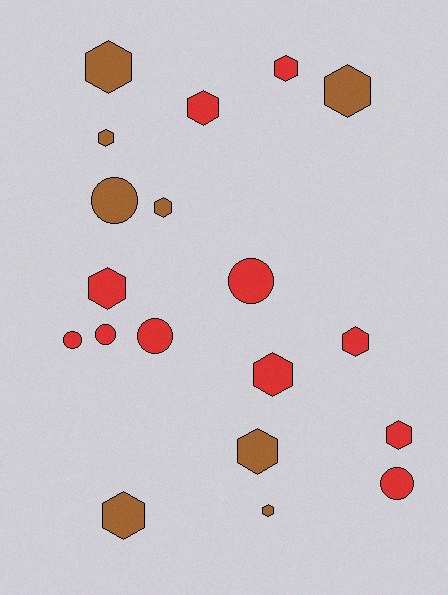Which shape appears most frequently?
Hexagon, with 13 objects.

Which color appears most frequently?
Red, with 11 objects.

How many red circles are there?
There are 5 red circles.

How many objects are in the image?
There are 19 objects.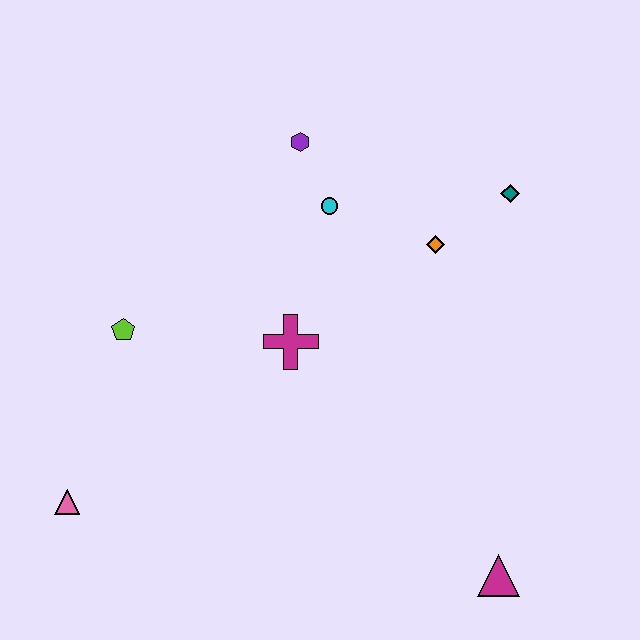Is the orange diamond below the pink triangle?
No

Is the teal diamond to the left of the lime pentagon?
No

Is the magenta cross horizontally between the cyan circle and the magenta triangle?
No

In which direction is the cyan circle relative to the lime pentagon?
The cyan circle is to the right of the lime pentagon.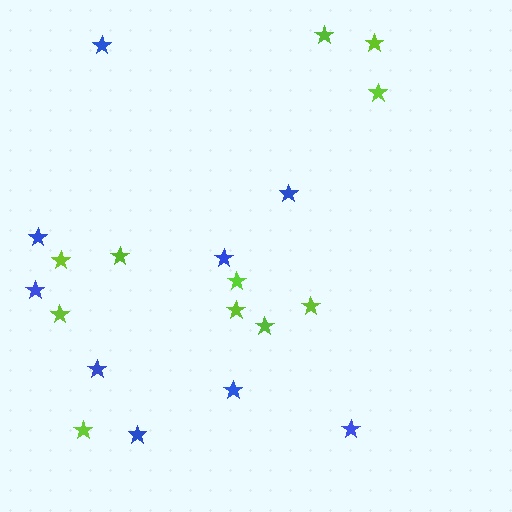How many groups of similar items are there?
There are 2 groups: one group of blue stars (9) and one group of lime stars (11).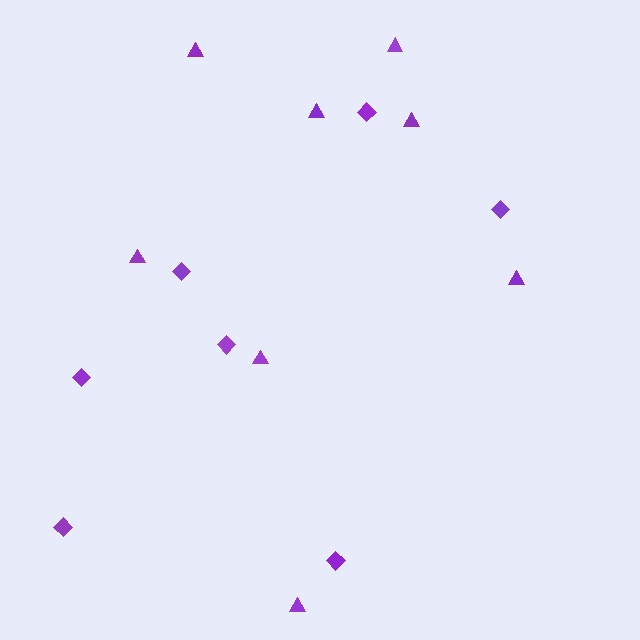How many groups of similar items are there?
There are 2 groups: one group of diamonds (7) and one group of triangles (8).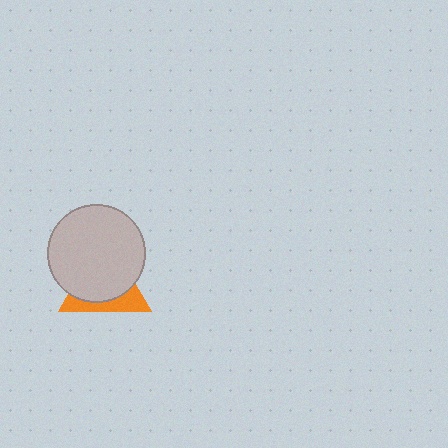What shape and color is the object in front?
The object in front is a light gray circle.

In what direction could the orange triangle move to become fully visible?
The orange triangle could move down. That would shift it out from behind the light gray circle entirely.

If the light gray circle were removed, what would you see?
You would see the complete orange triangle.